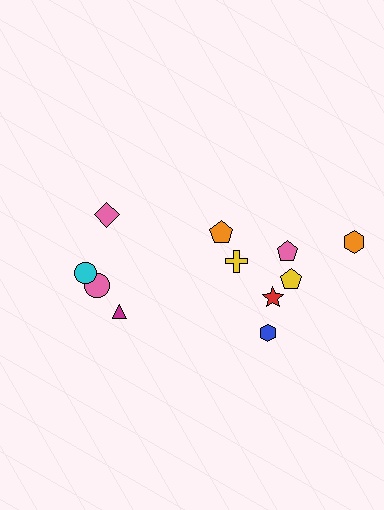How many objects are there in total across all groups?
There are 11 objects.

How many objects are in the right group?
There are 7 objects.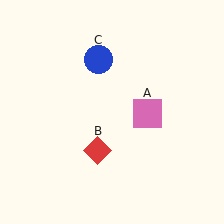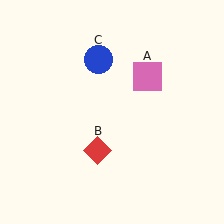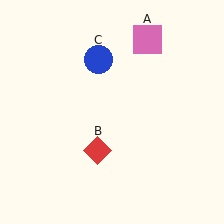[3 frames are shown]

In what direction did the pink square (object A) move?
The pink square (object A) moved up.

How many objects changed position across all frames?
1 object changed position: pink square (object A).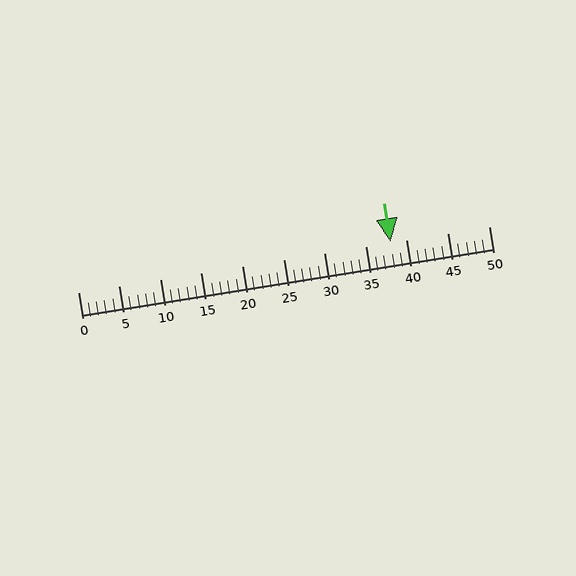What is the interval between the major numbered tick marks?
The major tick marks are spaced 5 units apart.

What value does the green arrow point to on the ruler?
The green arrow points to approximately 38.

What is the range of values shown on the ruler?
The ruler shows values from 0 to 50.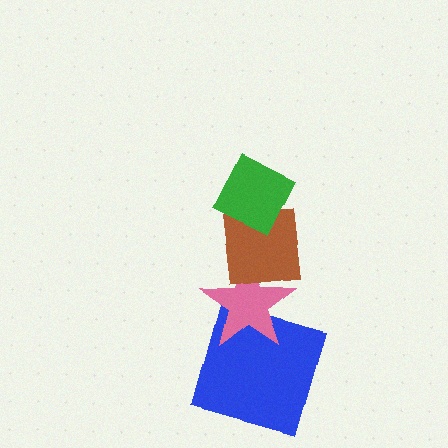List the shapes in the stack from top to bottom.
From top to bottom: the green diamond, the brown square, the pink star, the blue square.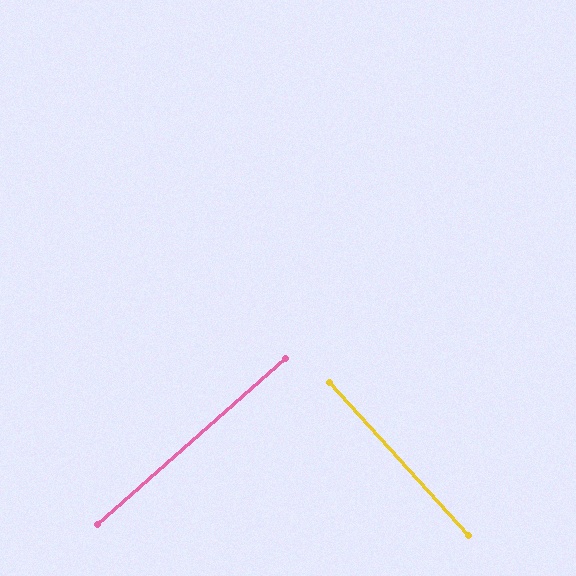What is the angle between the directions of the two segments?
Approximately 89 degrees.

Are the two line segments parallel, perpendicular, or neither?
Perpendicular — they meet at approximately 89°.